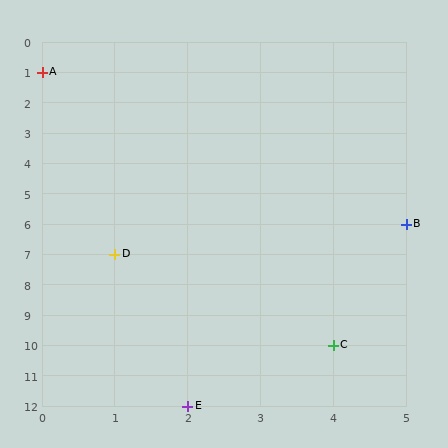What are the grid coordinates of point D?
Point D is at grid coordinates (1, 7).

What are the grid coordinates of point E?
Point E is at grid coordinates (2, 12).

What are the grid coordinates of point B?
Point B is at grid coordinates (5, 6).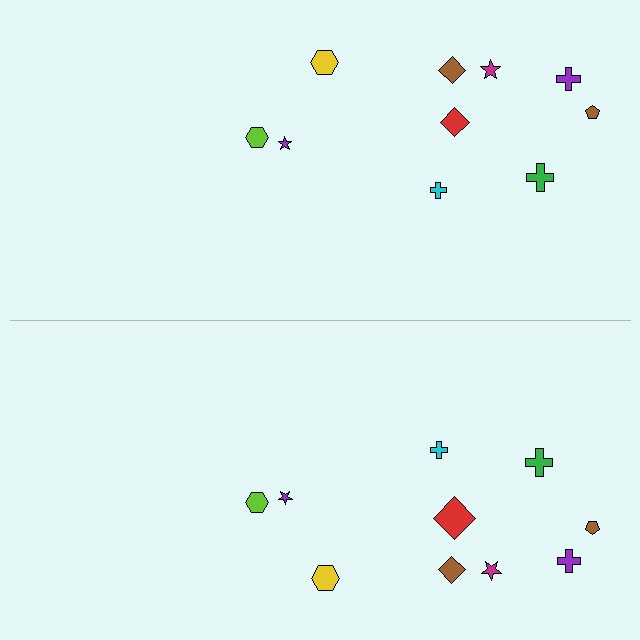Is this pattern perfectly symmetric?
No, the pattern is not perfectly symmetric. The red diamond on the bottom side has a different size than its mirror counterpart.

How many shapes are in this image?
There are 20 shapes in this image.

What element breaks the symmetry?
The red diamond on the bottom side has a different size than its mirror counterpart.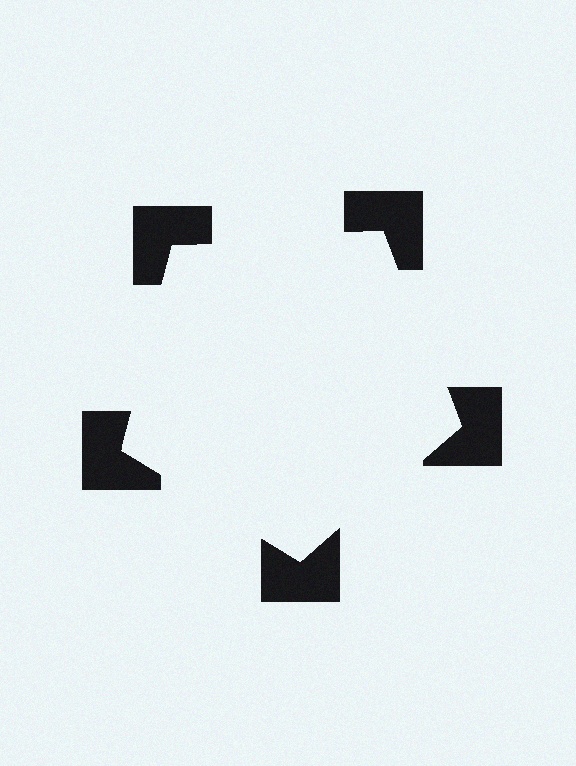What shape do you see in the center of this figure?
An illusory pentagon — its edges are inferred from the aligned wedge cuts in the notched squares, not physically drawn.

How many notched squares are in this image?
There are 5 — one at each vertex of the illusory pentagon.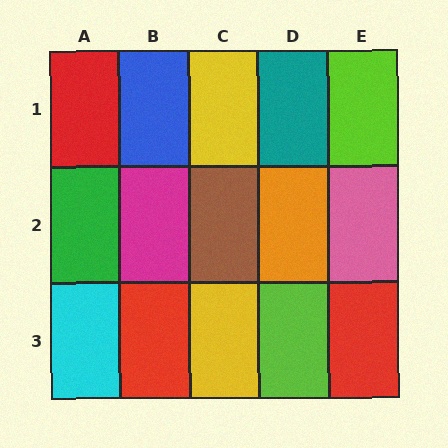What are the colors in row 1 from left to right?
Red, blue, yellow, teal, lime.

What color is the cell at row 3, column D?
Lime.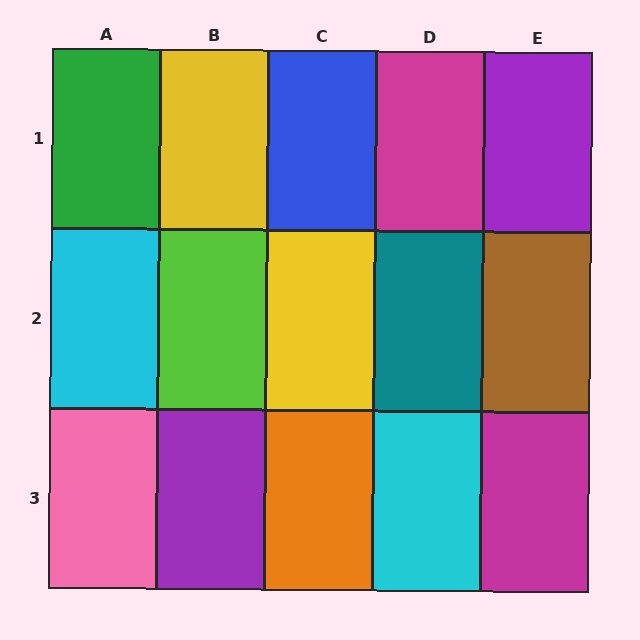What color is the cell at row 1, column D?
Magenta.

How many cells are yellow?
2 cells are yellow.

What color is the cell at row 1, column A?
Green.